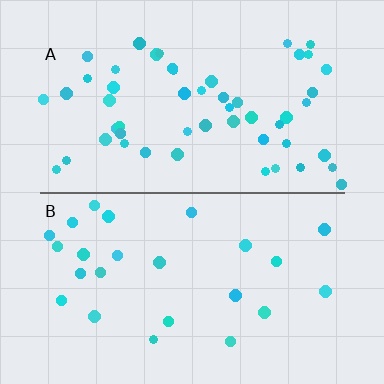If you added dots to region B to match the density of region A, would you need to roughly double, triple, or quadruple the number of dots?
Approximately double.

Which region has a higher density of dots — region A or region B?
A (the top).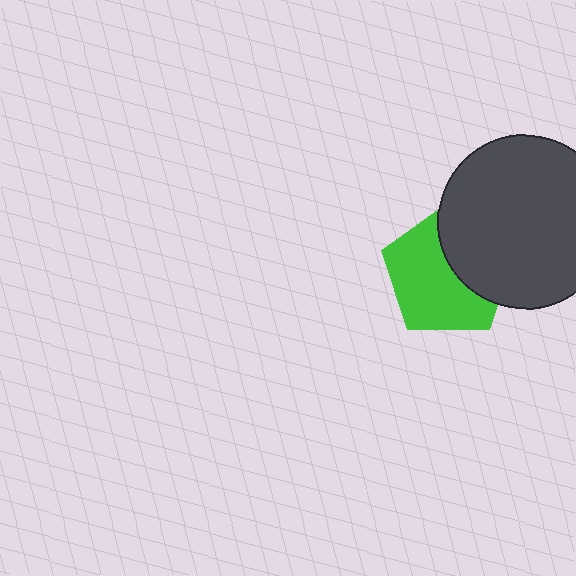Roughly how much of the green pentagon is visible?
About half of it is visible (roughly 62%).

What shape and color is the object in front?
The object in front is a dark gray circle.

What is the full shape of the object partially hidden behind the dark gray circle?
The partially hidden object is a green pentagon.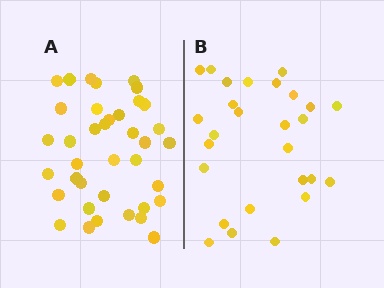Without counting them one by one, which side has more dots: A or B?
Region A (the left region) has more dots.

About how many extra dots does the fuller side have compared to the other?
Region A has roughly 12 or so more dots than region B.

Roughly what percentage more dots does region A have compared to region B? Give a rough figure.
About 40% more.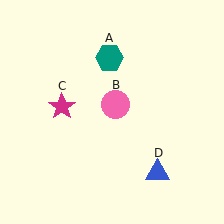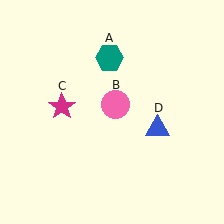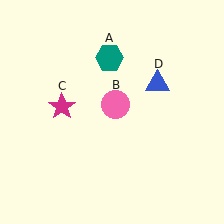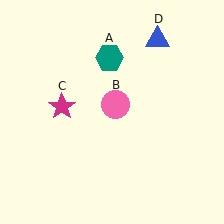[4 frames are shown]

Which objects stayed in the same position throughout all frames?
Teal hexagon (object A) and pink circle (object B) and magenta star (object C) remained stationary.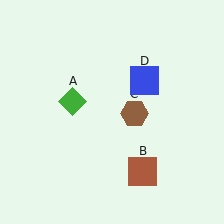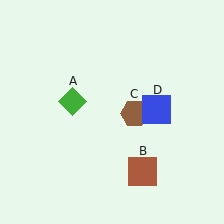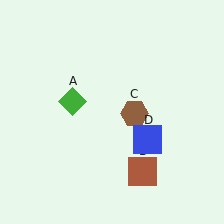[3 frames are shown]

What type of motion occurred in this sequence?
The blue square (object D) rotated clockwise around the center of the scene.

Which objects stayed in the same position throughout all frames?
Green diamond (object A) and brown square (object B) and brown hexagon (object C) remained stationary.